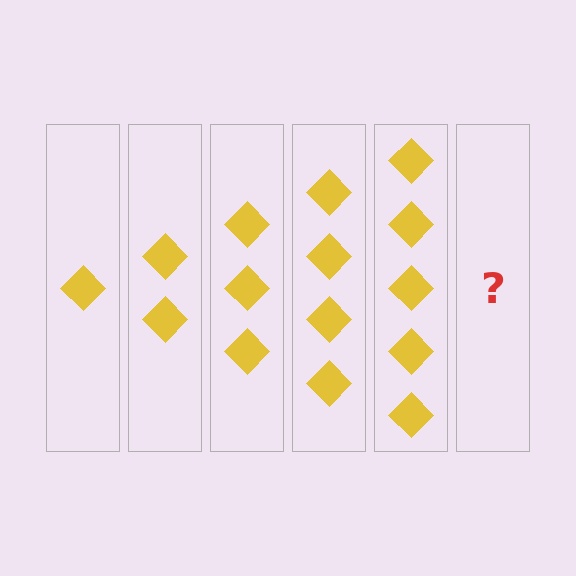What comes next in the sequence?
The next element should be 6 diamonds.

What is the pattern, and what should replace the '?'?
The pattern is that each step adds one more diamond. The '?' should be 6 diamonds.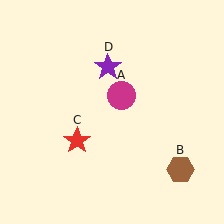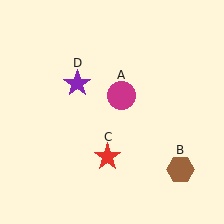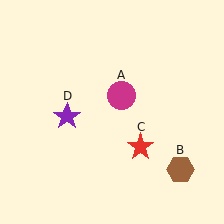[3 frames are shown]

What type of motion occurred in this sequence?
The red star (object C), purple star (object D) rotated counterclockwise around the center of the scene.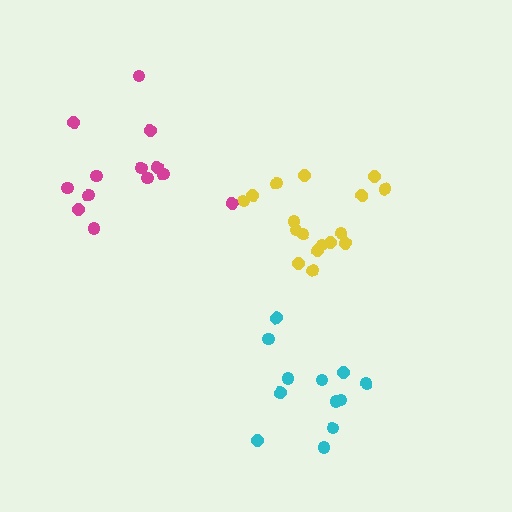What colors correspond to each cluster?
The clusters are colored: cyan, magenta, yellow.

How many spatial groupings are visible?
There are 3 spatial groupings.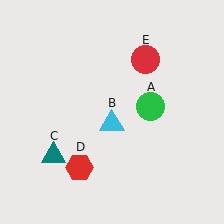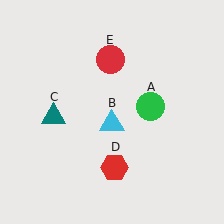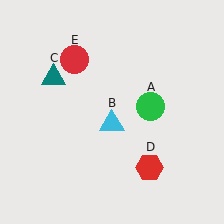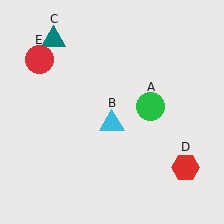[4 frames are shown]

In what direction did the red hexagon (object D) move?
The red hexagon (object D) moved right.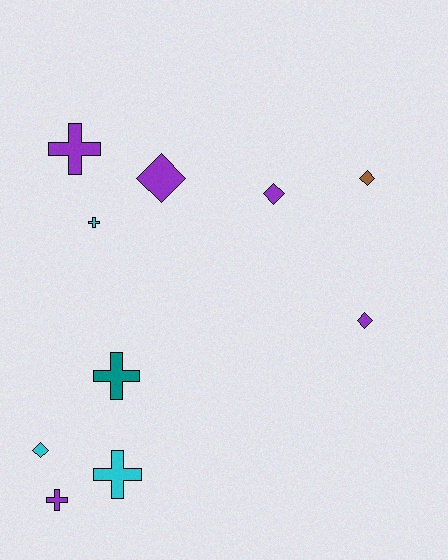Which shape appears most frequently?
Cross, with 5 objects.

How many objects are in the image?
There are 10 objects.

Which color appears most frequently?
Purple, with 5 objects.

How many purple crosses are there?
There are 2 purple crosses.